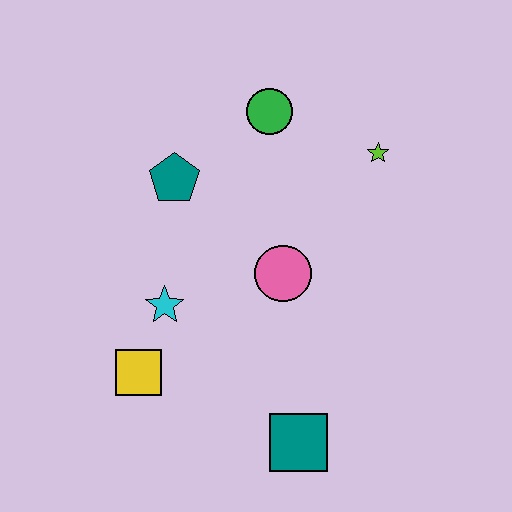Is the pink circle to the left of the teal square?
Yes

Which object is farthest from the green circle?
The teal square is farthest from the green circle.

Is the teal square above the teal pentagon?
No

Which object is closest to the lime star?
The green circle is closest to the lime star.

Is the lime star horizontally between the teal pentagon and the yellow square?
No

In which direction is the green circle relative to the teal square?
The green circle is above the teal square.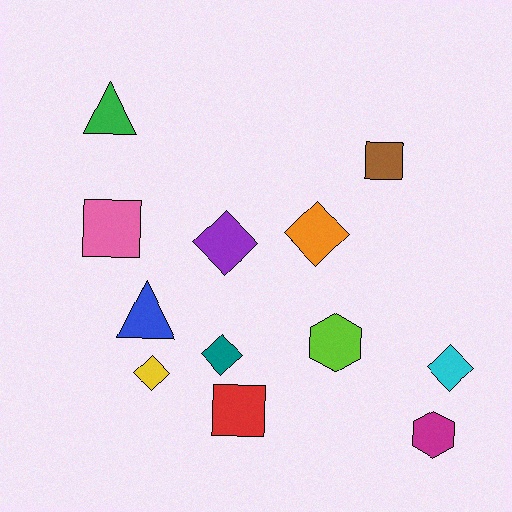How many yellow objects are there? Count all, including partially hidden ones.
There is 1 yellow object.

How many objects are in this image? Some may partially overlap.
There are 12 objects.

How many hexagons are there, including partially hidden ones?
There are 2 hexagons.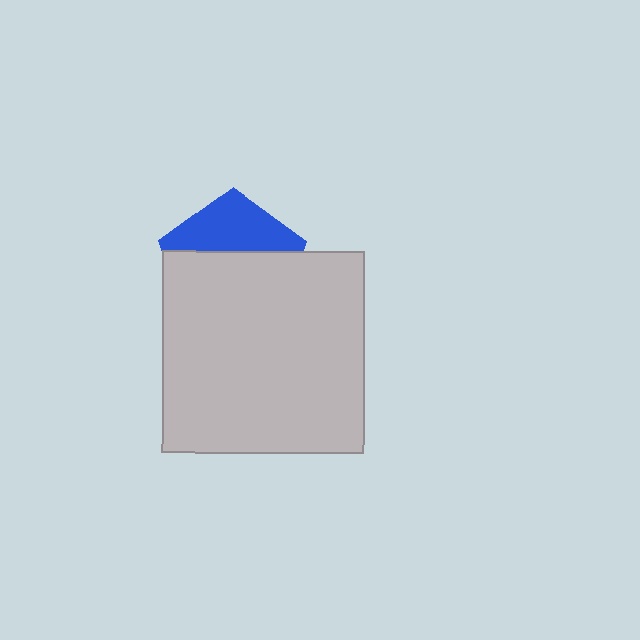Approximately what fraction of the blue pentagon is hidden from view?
Roughly 62% of the blue pentagon is hidden behind the light gray square.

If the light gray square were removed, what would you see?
You would see the complete blue pentagon.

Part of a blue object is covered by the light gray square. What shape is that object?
It is a pentagon.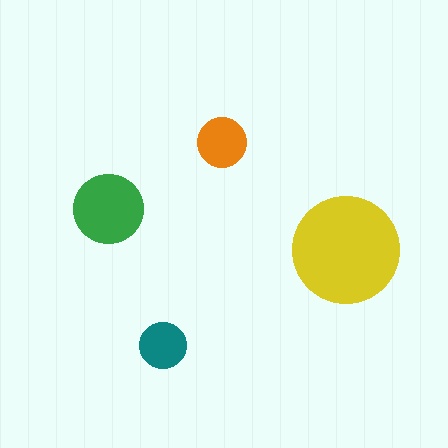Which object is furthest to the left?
The green circle is leftmost.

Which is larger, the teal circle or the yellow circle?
The yellow one.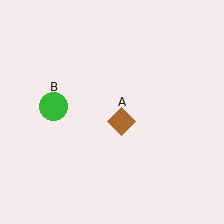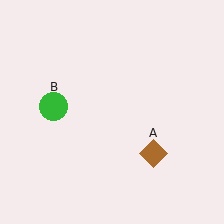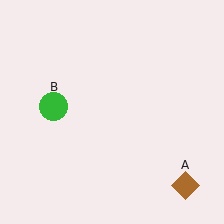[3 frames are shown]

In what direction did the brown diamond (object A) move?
The brown diamond (object A) moved down and to the right.